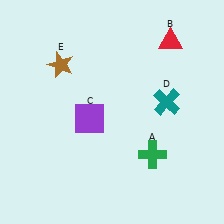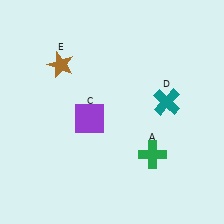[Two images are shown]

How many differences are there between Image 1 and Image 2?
There is 1 difference between the two images.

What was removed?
The red triangle (B) was removed in Image 2.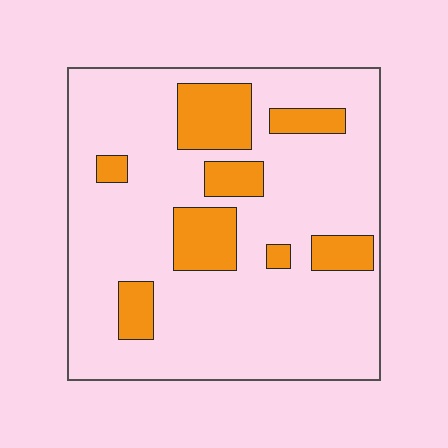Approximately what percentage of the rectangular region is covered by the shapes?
Approximately 20%.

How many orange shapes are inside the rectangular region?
8.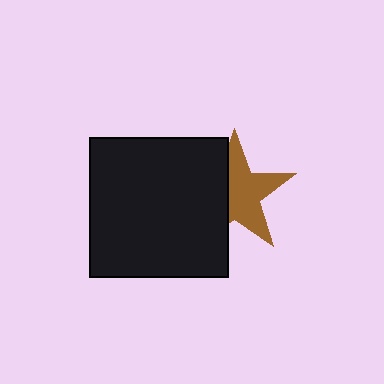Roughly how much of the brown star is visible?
About half of it is visible (roughly 59%).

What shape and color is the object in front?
The object in front is a black square.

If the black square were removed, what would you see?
You would see the complete brown star.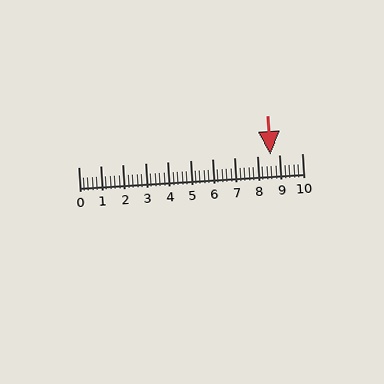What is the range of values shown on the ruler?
The ruler shows values from 0 to 10.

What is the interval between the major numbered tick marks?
The major tick marks are spaced 1 units apart.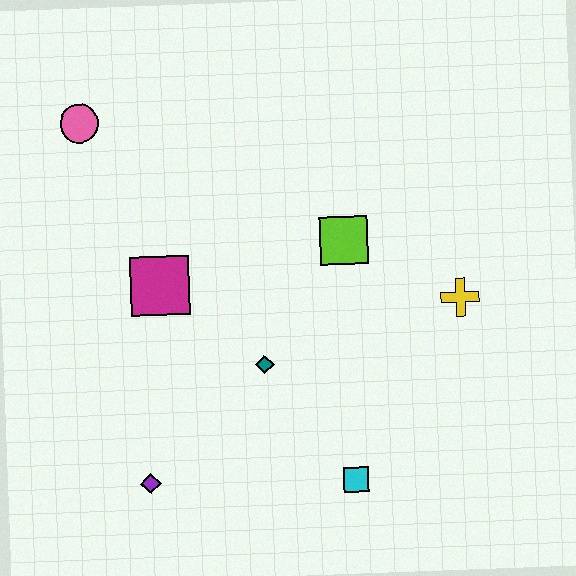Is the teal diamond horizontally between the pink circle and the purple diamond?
No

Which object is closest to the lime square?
The yellow cross is closest to the lime square.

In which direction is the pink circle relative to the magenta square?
The pink circle is above the magenta square.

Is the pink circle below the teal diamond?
No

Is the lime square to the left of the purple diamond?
No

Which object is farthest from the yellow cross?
The pink circle is farthest from the yellow cross.